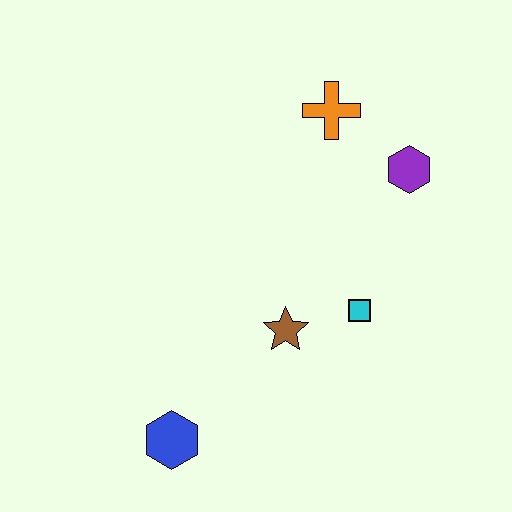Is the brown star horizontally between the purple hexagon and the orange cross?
No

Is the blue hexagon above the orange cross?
No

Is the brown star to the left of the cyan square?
Yes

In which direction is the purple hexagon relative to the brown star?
The purple hexagon is above the brown star.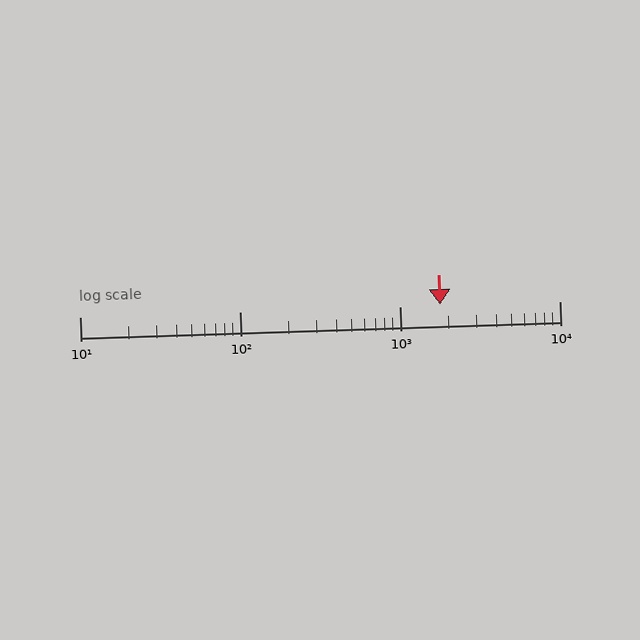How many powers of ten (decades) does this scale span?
The scale spans 3 decades, from 10 to 10000.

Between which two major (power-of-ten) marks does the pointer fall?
The pointer is between 1000 and 10000.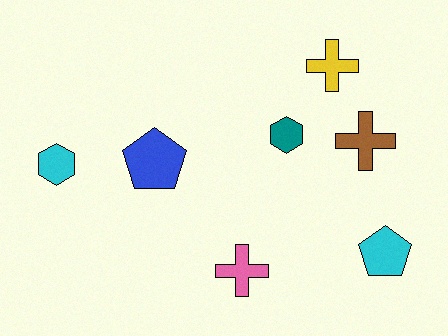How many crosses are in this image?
There are 3 crosses.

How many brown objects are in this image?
There is 1 brown object.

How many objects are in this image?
There are 7 objects.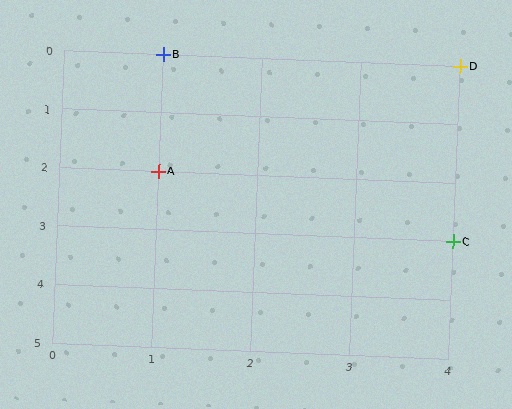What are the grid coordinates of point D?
Point D is at grid coordinates (4, 0).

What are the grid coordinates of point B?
Point B is at grid coordinates (1, 0).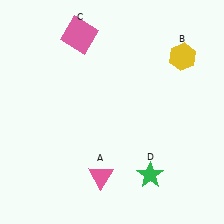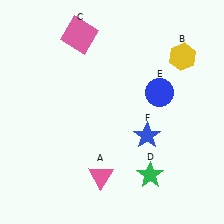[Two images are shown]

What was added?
A blue circle (E), a blue star (F) were added in Image 2.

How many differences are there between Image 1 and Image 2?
There are 2 differences between the two images.